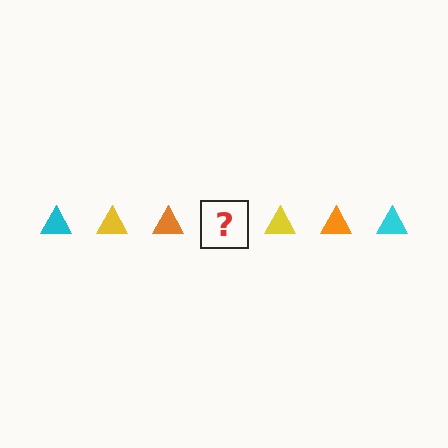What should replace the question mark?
The question mark should be replaced with a cyan triangle.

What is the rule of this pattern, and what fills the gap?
The rule is that the pattern cycles through cyan, yellow, orange triangles. The gap should be filled with a cyan triangle.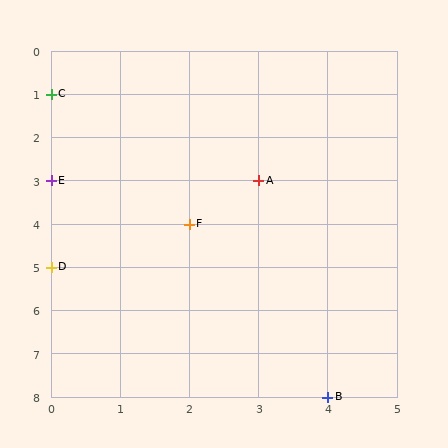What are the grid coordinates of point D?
Point D is at grid coordinates (0, 5).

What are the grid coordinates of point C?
Point C is at grid coordinates (0, 1).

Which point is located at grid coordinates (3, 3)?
Point A is at (3, 3).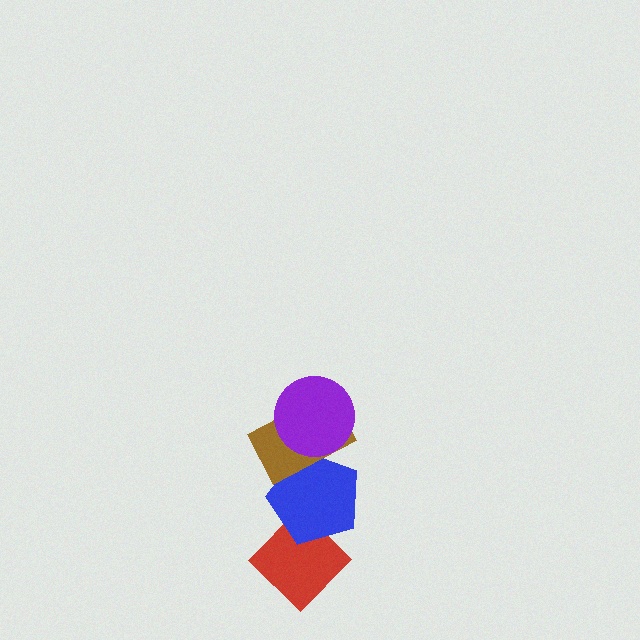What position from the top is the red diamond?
The red diamond is 4th from the top.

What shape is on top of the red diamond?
The blue pentagon is on top of the red diamond.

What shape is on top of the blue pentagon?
The brown rectangle is on top of the blue pentagon.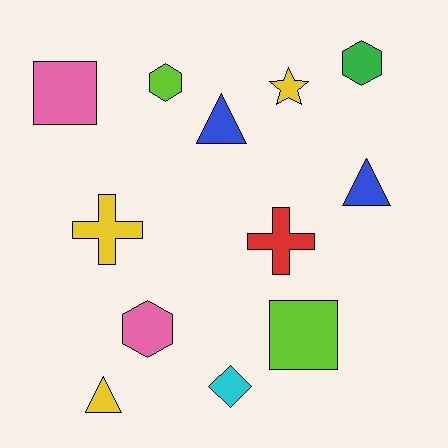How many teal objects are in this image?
There are no teal objects.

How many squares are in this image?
There are 2 squares.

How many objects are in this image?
There are 12 objects.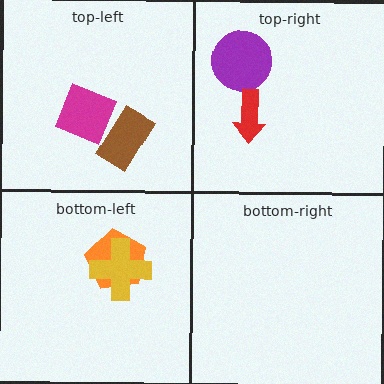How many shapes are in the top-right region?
2.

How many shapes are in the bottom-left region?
2.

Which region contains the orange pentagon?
The bottom-left region.